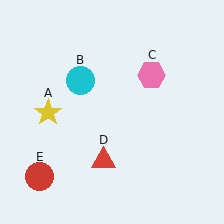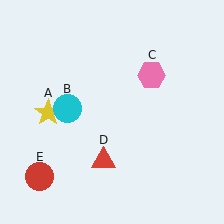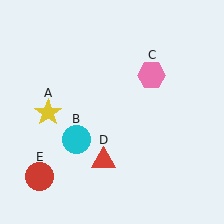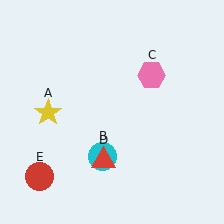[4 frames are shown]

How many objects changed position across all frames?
1 object changed position: cyan circle (object B).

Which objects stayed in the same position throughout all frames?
Yellow star (object A) and pink hexagon (object C) and red triangle (object D) and red circle (object E) remained stationary.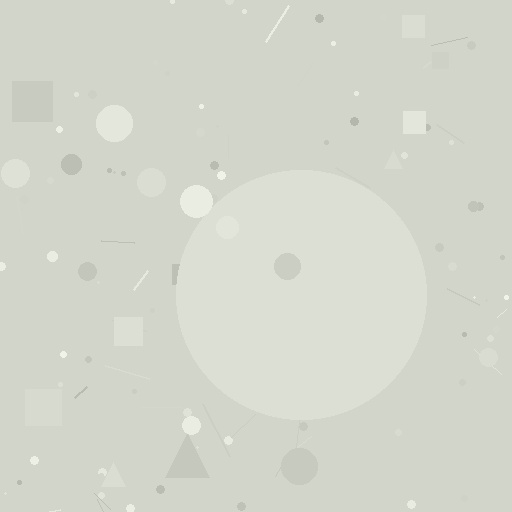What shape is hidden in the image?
A circle is hidden in the image.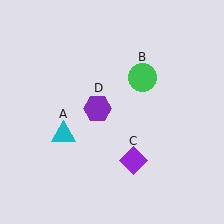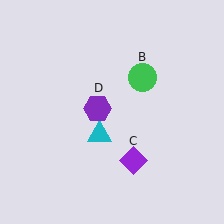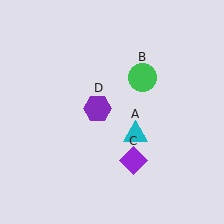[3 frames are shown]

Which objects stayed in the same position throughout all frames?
Green circle (object B) and purple diamond (object C) and purple hexagon (object D) remained stationary.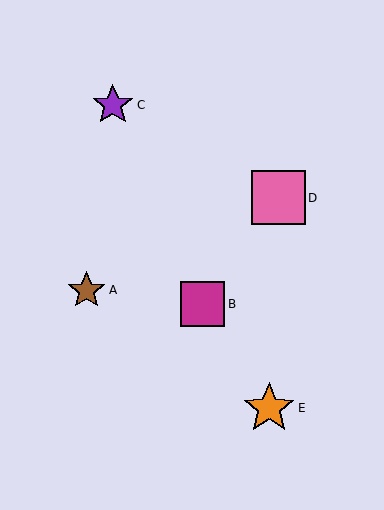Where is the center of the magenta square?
The center of the magenta square is at (203, 304).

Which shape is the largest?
The pink square (labeled D) is the largest.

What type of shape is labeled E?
Shape E is an orange star.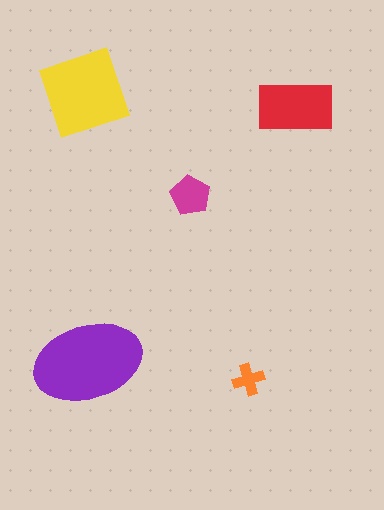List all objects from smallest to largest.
The orange cross, the magenta pentagon, the red rectangle, the yellow square, the purple ellipse.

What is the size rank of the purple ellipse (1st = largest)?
1st.